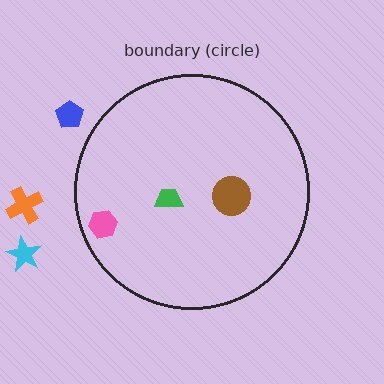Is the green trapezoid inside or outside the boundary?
Inside.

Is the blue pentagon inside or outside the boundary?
Outside.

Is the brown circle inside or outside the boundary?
Inside.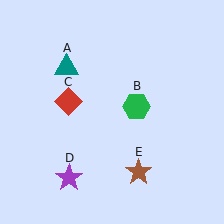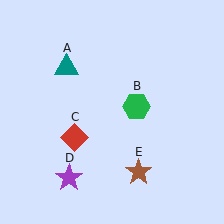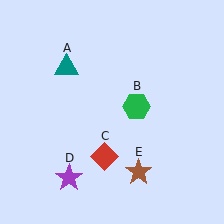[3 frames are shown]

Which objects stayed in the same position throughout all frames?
Teal triangle (object A) and green hexagon (object B) and purple star (object D) and brown star (object E) remained stationary.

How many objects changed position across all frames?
1 object changed position: red diamond (object C).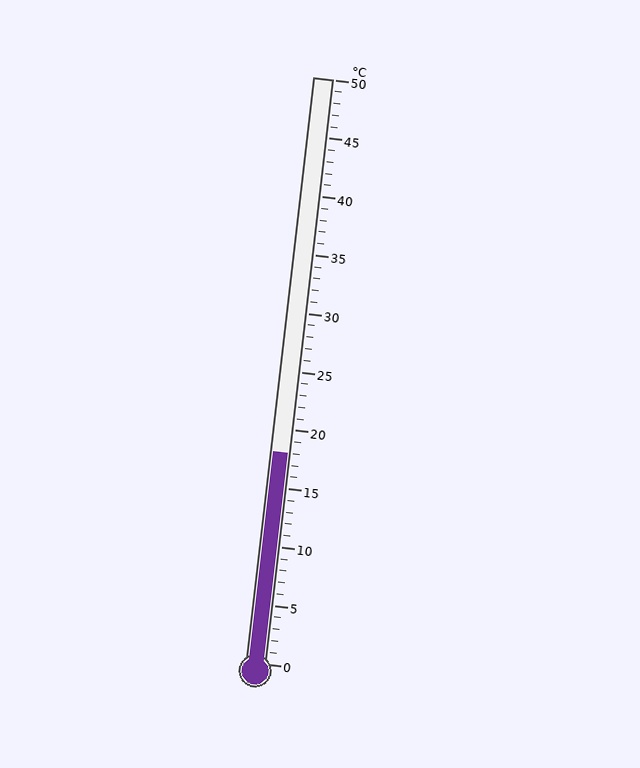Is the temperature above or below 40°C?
The temperature is below 40°C.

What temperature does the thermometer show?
The thermometer shows approximately 18°C.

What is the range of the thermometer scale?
The thermometer scale ranges from 0°C to 50°C.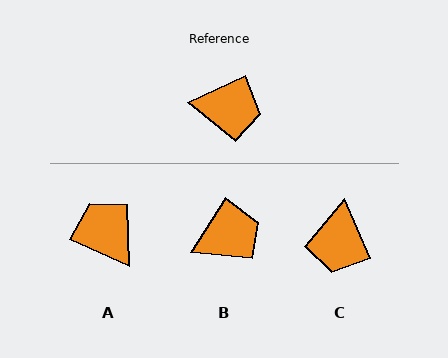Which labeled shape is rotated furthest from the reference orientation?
A, about 131 degrees away.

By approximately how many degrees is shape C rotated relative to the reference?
Approximately 91 degrees clockwise.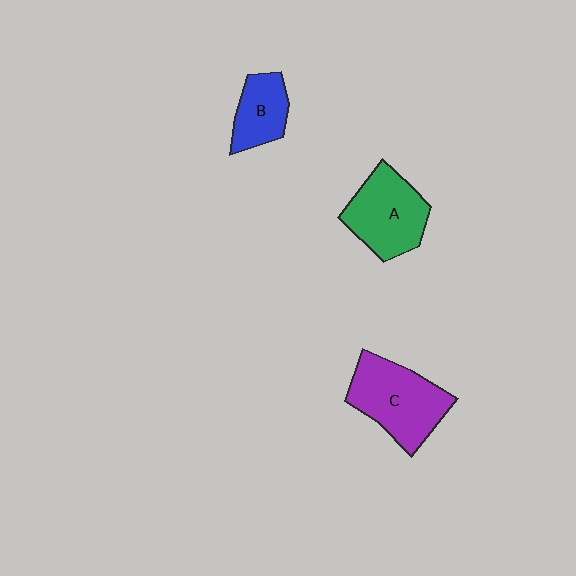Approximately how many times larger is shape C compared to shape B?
Approximately 1.8 times.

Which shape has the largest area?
Shape C (purple).